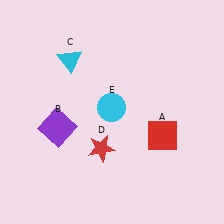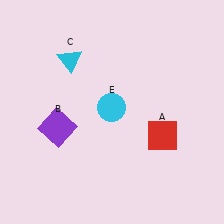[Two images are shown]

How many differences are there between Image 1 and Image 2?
There is 1 difference between the two images.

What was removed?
The red star (D) was removed in Image 2.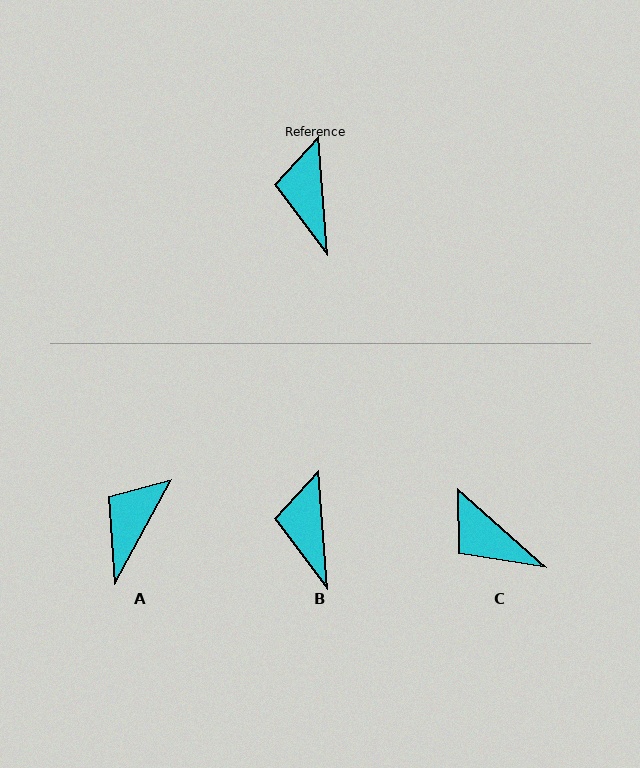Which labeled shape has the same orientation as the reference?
B.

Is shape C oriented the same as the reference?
No, it is off by about 44 degrees.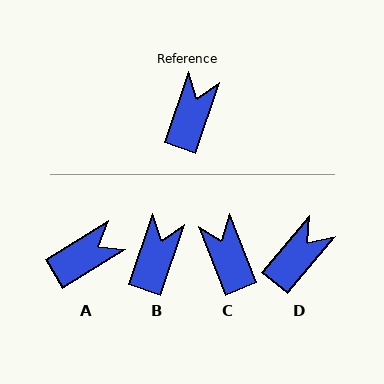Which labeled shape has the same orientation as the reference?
B.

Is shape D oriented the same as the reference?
No, it is off by about 21 degrees.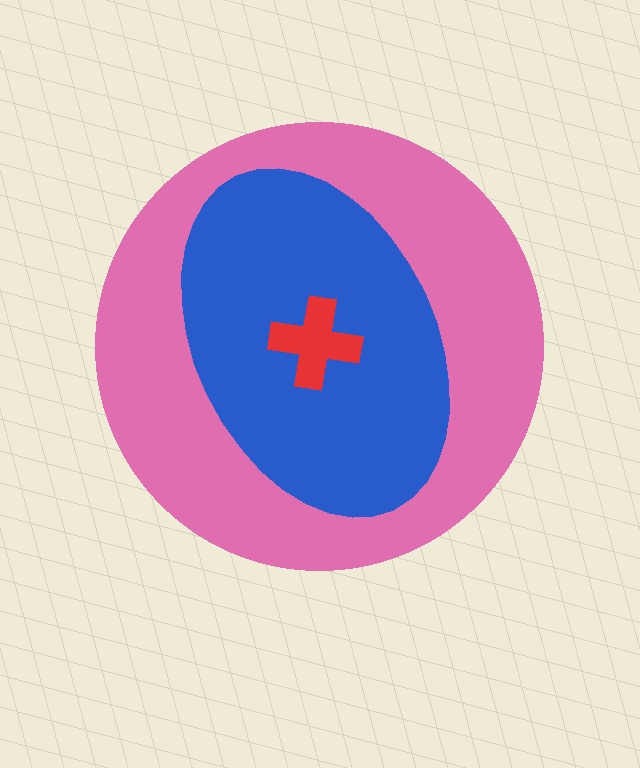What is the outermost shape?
The pink circle.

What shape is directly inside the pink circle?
The blue ellipse.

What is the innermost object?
The red cross.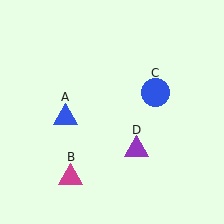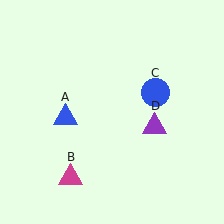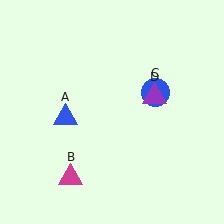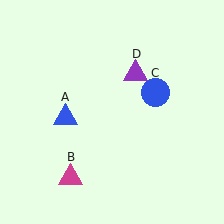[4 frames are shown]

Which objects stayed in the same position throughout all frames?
Blue triangle (object A) and magenta triangle (object B) and blue circle (object C) remained stationary.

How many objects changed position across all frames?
1 object changed position: purple triangle (object D).